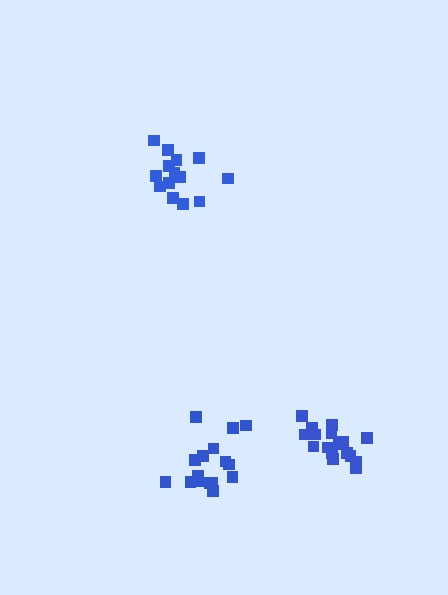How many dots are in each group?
Group 1: 17 dots, Group 2: 14 dots, Group 3: 16 dots (47 total).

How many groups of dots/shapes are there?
There are 3 groups.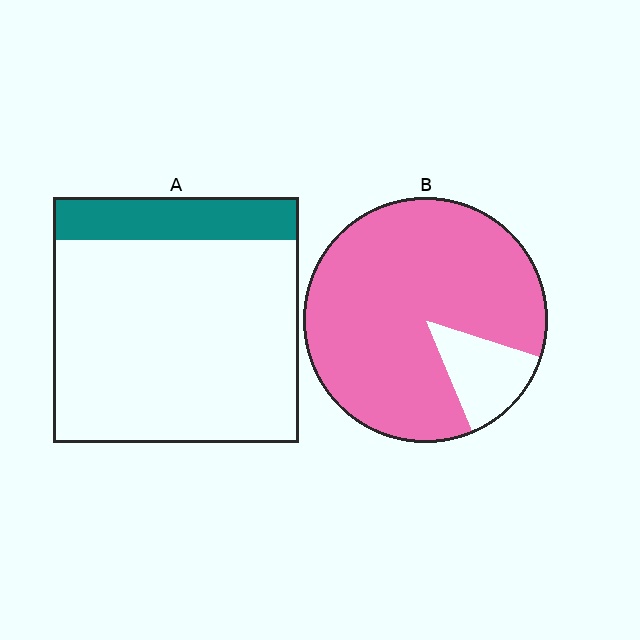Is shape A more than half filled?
No.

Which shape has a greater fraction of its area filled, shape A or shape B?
Shape B.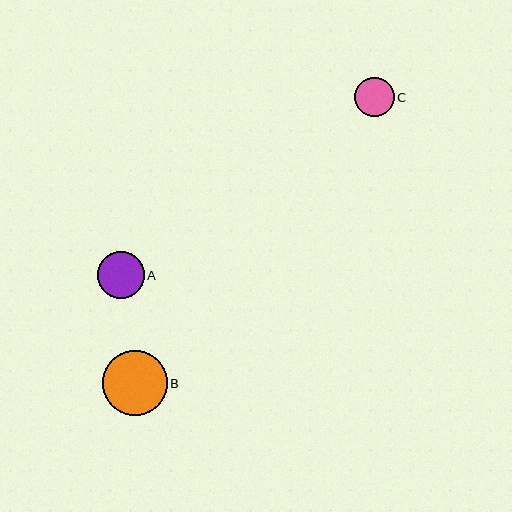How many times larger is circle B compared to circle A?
Circle B is approximately 1.4 times the size of circle A.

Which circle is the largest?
Circle B is the largest with a size of approximately 65 pixels.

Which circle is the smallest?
Circle C is the smallest with a size of approximately 39 pixels.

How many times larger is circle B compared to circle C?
Circle B is approximately 1.6 times the size of circle C.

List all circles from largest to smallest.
From largest to smallest: B, A, C.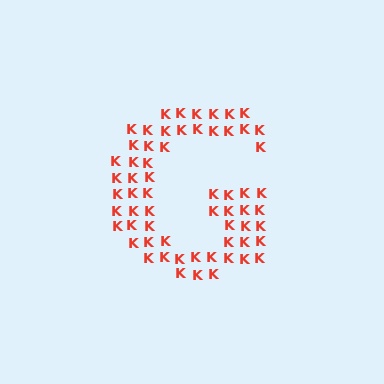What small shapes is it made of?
It is made of small letter K's.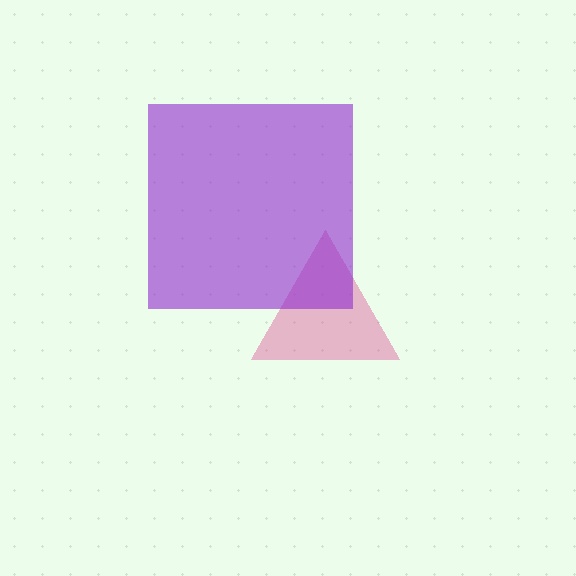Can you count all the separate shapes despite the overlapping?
Yes, there are 2 separate shapes.